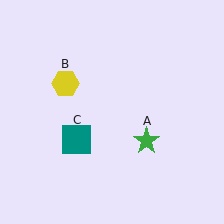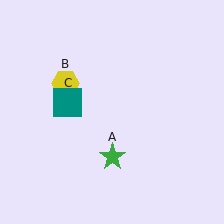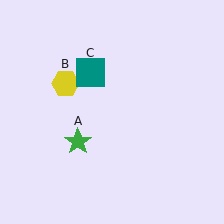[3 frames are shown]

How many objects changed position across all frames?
2 objects changed position: green star (object A), teal square (object C).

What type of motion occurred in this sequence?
The green star (object A), teal square (object C) rotated clockwise around the center of the scene.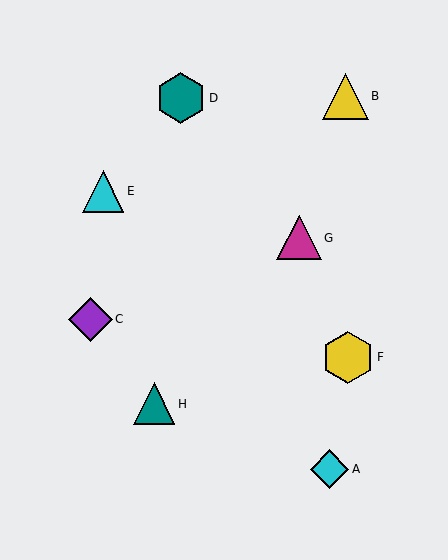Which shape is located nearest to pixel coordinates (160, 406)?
The teal triangle (labeled H) at (154, 404) is nearest to that location.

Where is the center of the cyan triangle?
The center of the cyan triangle is at (103, 191).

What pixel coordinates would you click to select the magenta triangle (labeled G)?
Click at (299, 238) to select the magenta triangle G.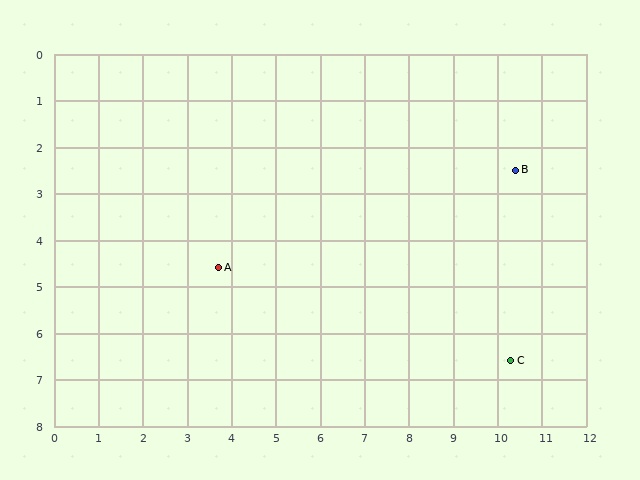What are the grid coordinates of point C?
Point C is at approximately (10.3, 6.6).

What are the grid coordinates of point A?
Point A is at approximately (3.7, 4.6).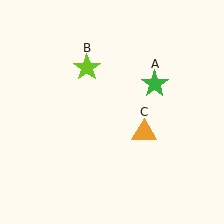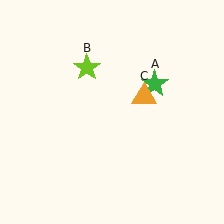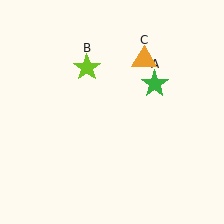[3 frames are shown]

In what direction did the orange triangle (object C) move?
The orange triangle (object C) moved up.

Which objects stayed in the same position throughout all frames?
Green star (object A) and lime star (object B) remained stationary.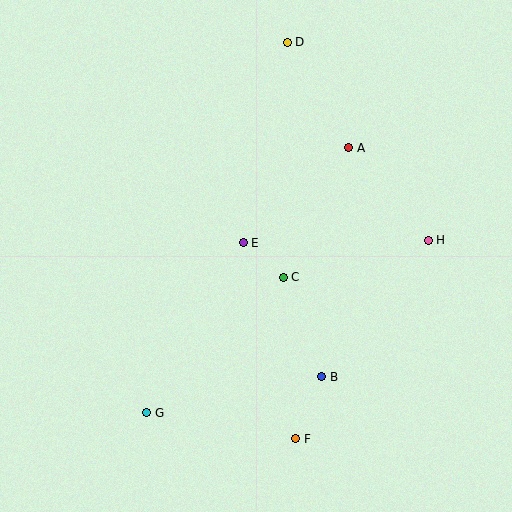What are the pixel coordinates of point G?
Point G is at (147, 413).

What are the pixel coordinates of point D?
Point D is at (287, 42).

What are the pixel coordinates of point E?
Point E is at (243, 243).